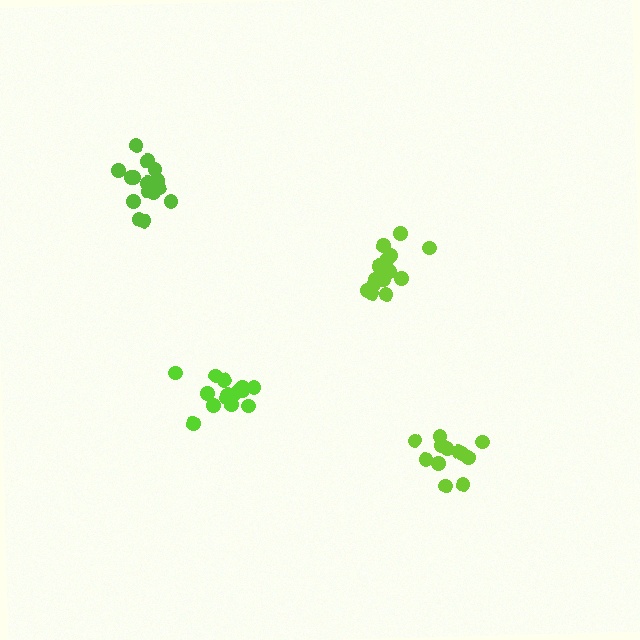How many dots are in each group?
Group 1: 14 dots, Group 2: 16 dots, Group 3: 12 dots, Group 4: 15 dots (57 total).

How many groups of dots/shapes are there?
There are 4 groups.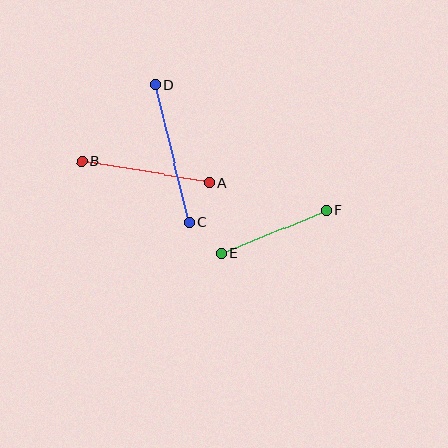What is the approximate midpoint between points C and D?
The midpoint is at approximately (172, 153) pixels.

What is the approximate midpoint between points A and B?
The midpoint is at approximately (146, 172) pixels.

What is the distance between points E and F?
The distance is approximately 114 pixels.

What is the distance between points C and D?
The distance is approximately 141 pixels.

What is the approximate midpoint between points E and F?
The midpoint is at approximately (274, 232) pixels.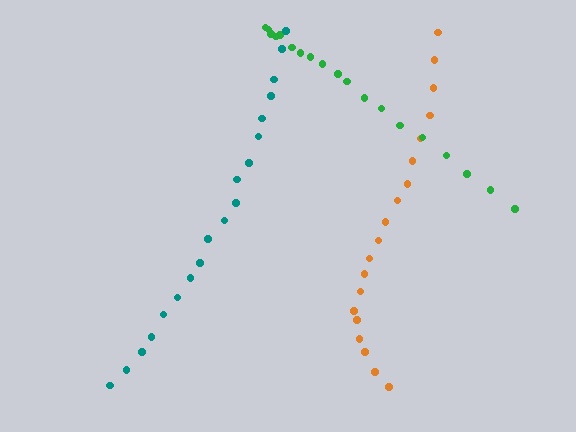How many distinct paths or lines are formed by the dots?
There are 3 distinct paths.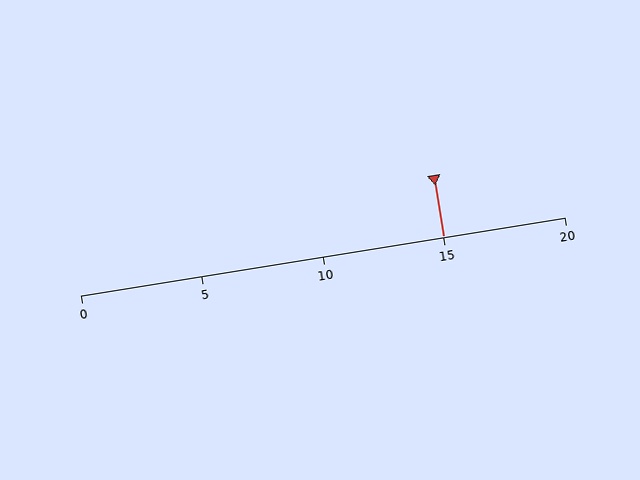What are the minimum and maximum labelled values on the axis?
The axis runs from 0 to 20.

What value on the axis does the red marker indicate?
The marker indicates approximately 15.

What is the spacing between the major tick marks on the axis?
The major ticks are spaced 5 apart.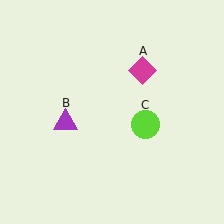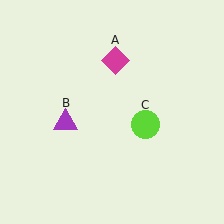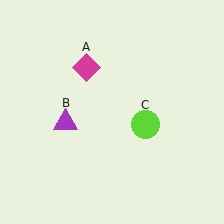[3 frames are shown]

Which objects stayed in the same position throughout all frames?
Purple triangle (object B) and lime circle (object C) remained stationary.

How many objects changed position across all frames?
1 object changed position: magenta diamond (object A).